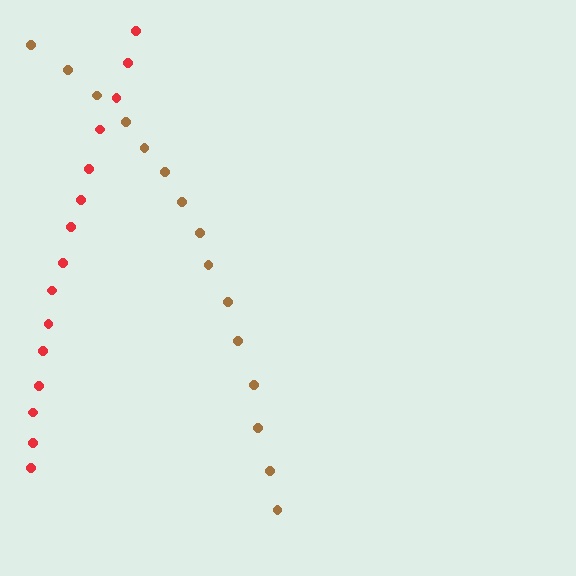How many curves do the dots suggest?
There are 2 distinct paths.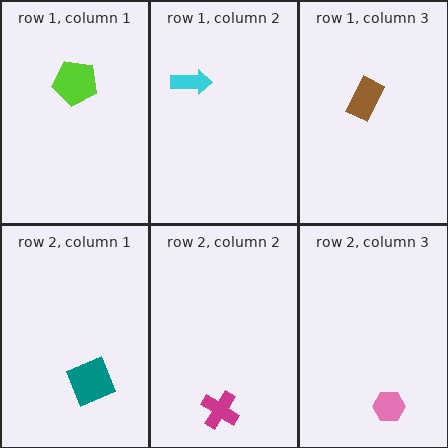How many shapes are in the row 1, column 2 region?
1.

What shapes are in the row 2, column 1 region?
The teal square.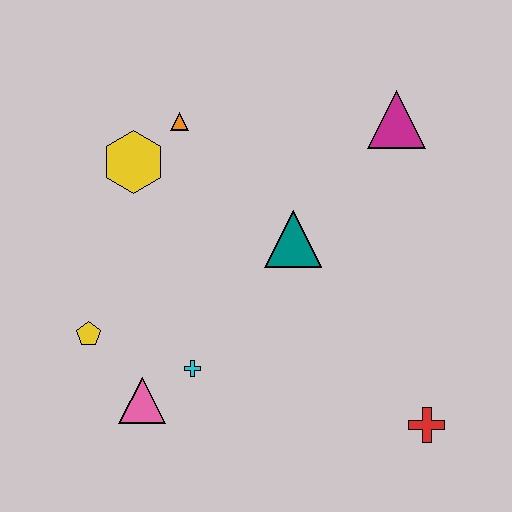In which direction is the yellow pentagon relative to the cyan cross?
The yellow pentagon is to the left of the cyan cross.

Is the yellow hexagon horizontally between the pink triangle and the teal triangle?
No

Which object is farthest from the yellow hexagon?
The red cross is farthest from the yellow hexagon.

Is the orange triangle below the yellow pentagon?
No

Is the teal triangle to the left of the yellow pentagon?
No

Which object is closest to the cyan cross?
The pink triangle is closest to the cyan cross.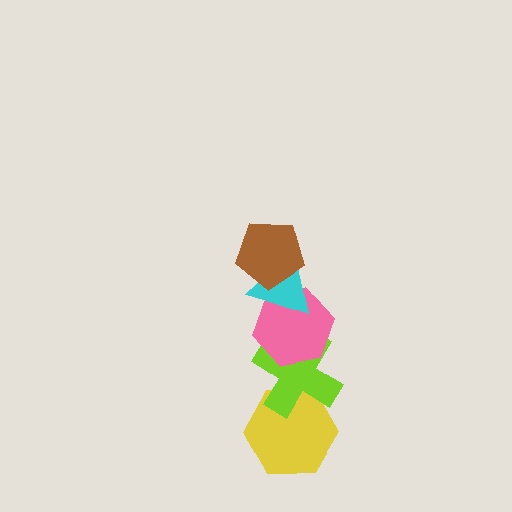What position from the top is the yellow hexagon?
The yellow hexagon is 5th from the top.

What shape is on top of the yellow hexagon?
The lime cross is on top of the yellow hexagon.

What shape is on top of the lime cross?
The pink hexagon is on top of the lime cross.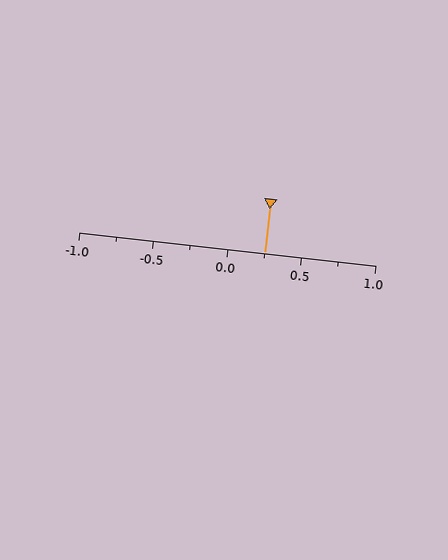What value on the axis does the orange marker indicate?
The marker indicates approximately 0.25.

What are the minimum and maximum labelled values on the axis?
The axis runs from -1.0 to 1.0.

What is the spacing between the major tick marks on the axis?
The major ticks are spaced 0.5 apart.